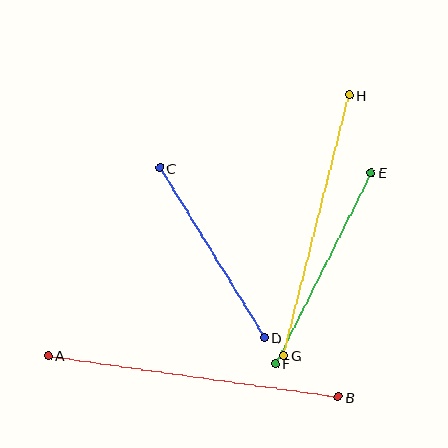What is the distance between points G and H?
The distance is approximately 268 pixels.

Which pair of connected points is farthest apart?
Points A and B are farthest apart.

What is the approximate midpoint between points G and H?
The midpoint is at approximately (317, 225) pixels.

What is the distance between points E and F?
The distance is approximately 214 pixels.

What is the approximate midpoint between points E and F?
The midpoint is at approximately (323, 268) pixels.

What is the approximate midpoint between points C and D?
The midpoint is at approximately (212, 253) pixels.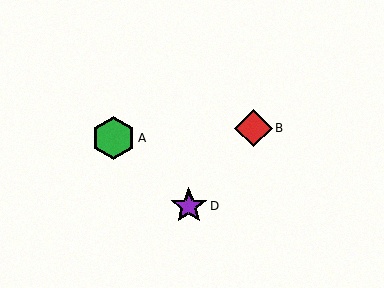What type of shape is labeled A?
Shape A is a green hexagon.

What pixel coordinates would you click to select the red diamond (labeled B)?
Click at (253, 128) to select the red diamond B.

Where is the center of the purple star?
The center of the purple star is at (189, 206).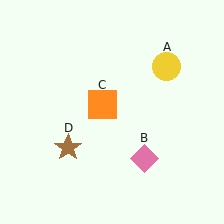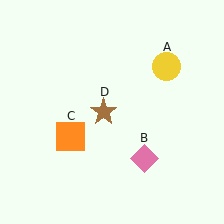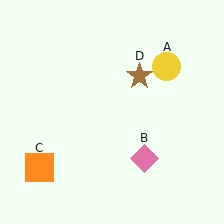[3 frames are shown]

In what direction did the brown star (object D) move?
The brown star (object D) moved up and to the right.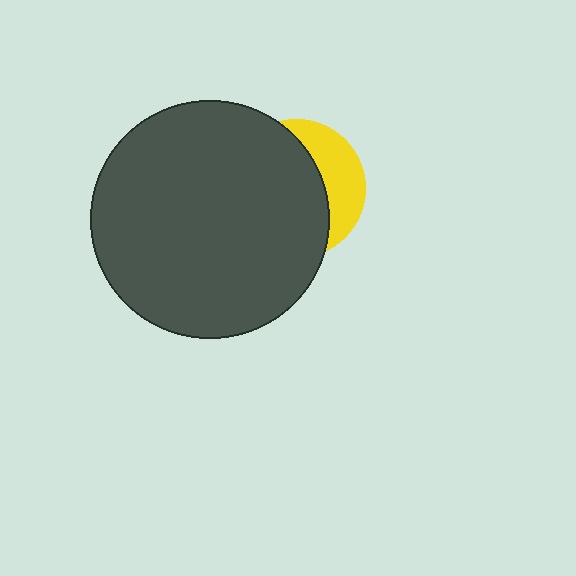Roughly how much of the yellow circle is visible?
A small part of it is visible (roughly 31%).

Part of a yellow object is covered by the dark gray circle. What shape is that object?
It is a circle.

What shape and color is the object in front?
The object in front is a dark gray circle.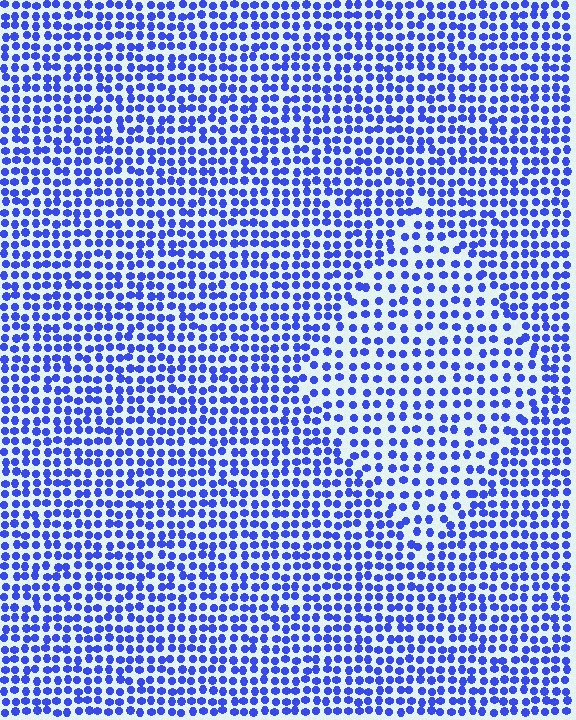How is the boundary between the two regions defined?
The boundary is defined by a change in element density (approximately 1.5x ratio). All elements are the same color, size, and shape.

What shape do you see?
I see a diamond.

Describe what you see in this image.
The image contains small blue elements arranged at two different densities. A diamond-shaped region is visible where the elements are less densely packed than the surrounding area.